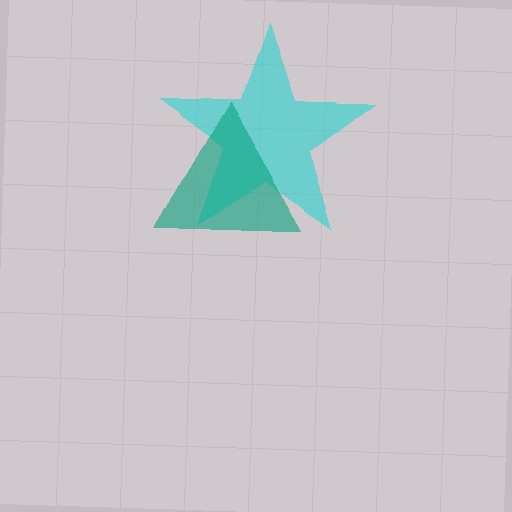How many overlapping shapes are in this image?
There are 2 overlapping shapes in the image.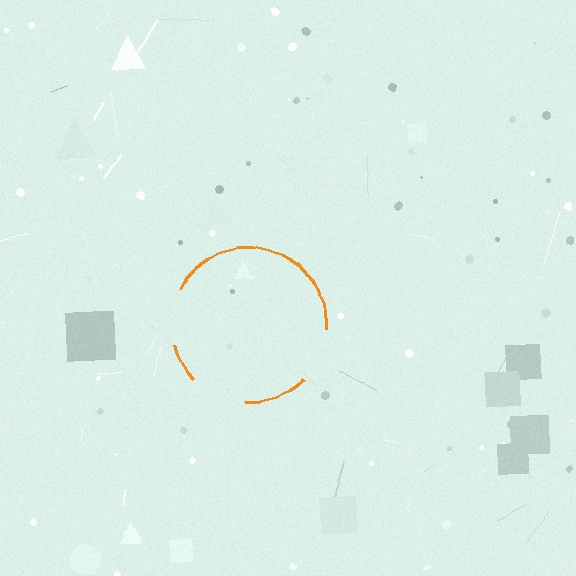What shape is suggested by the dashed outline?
The dashed outline suggests a circle.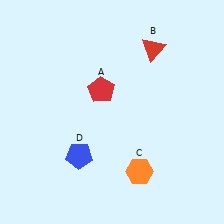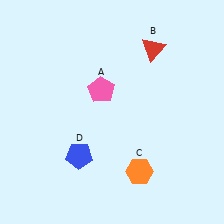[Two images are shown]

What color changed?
The pentagon (A) changed from red in Image 1 to pink in Image 2.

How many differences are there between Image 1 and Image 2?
There is 1 difference between the two images.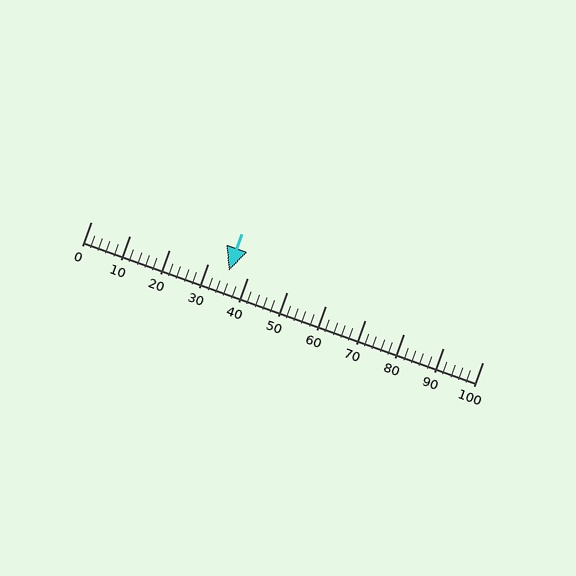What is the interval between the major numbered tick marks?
The major tick marks are spaced 10 units apart.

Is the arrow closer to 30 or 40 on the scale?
The arrow is closer to 40.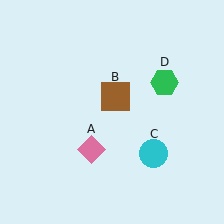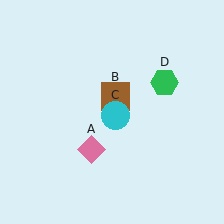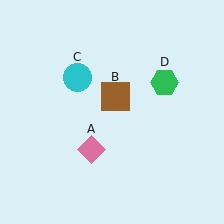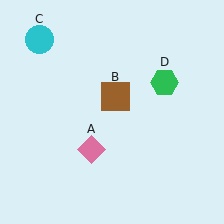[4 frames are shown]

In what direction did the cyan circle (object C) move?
The cyan circle (object C) moved up and to the left.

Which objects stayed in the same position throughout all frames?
Pink diamond (object A) and brown square (object B) and green hexagon (object D) remained stationary.